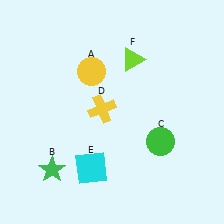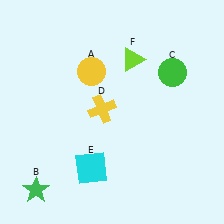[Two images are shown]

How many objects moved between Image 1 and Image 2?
2 objects moved between the two images.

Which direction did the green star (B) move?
The green star (B) moved down.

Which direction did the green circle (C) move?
The green circle (C) moved up.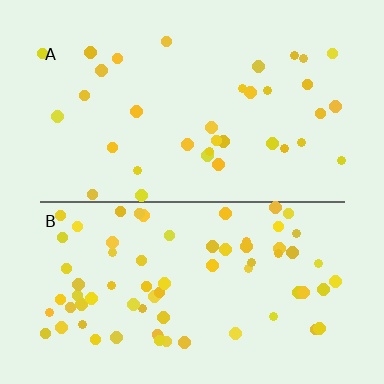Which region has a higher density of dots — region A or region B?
B (the bottom).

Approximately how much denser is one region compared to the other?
Approximately 2.1× — region B over region A.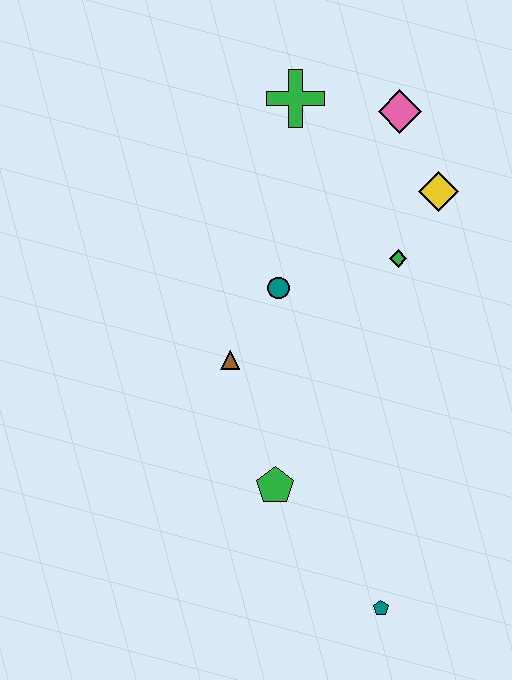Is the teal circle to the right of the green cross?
No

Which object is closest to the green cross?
The pink diamond is closest to the green cross.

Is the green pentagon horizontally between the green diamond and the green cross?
No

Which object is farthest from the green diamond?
The teal pentagon is farthest from the green diamond.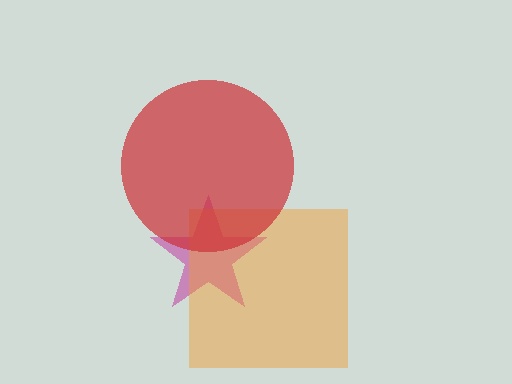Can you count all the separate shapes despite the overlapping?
Yes, there are 3 separate shapes.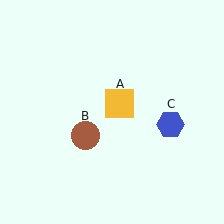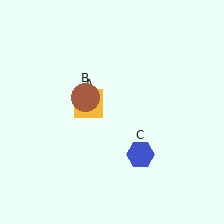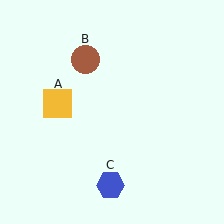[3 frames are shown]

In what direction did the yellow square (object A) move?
The yellow square (object A) moved left.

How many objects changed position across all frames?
3 objects changed position: yellow square (object A), brown circle (object B), blue hexagon (object C).